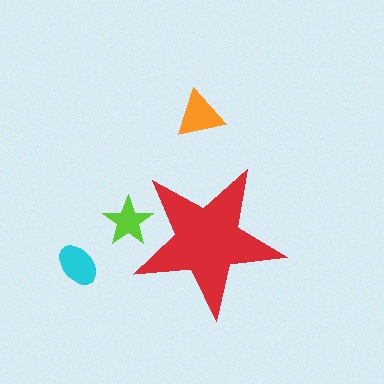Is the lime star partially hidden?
Yes, the lime star is partially hidden behind the red star.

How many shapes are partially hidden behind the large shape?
1 shape is partially hidden.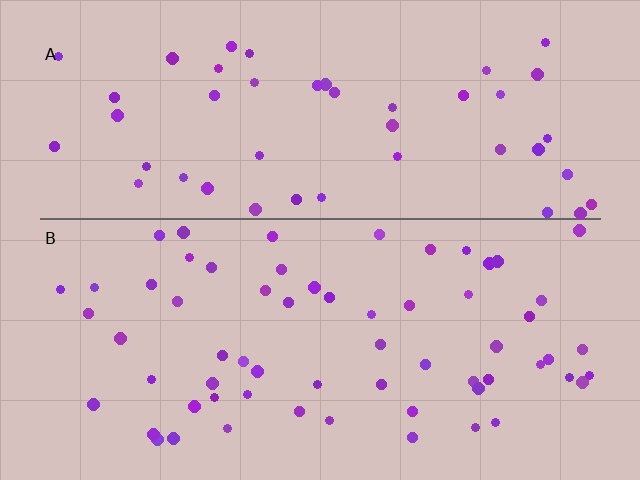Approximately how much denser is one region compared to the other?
Approximately 1.3× — region B over region A.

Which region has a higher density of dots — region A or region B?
B (the bottom).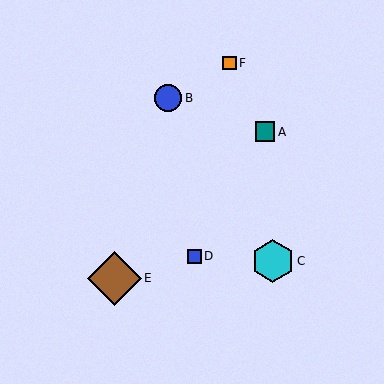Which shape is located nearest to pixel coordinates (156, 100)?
The blue circle (labeled B) at (168, 98) is nearest to that location.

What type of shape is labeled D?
Shape D is a blue square.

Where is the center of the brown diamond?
The center of the brown diamond is at (115, 278).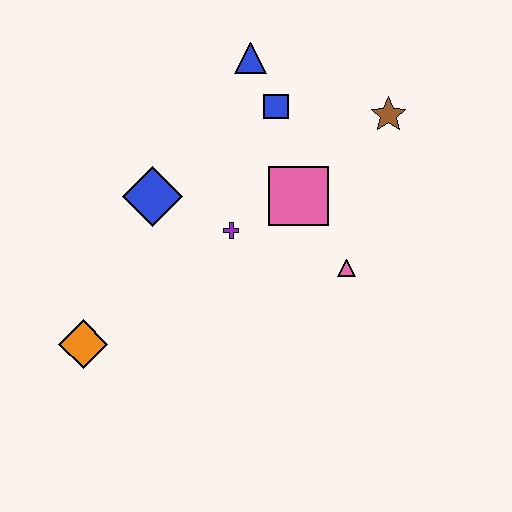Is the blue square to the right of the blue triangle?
Yes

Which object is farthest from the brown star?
The orange diamond is farthest from the brown star.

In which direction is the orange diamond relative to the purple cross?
The orange diamond is to the left of the purple cross.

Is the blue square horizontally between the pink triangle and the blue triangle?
Yes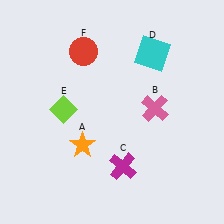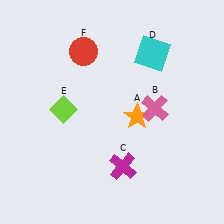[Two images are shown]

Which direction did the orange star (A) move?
The orange star (A) moved right.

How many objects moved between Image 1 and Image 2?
1 object moved between the two images.